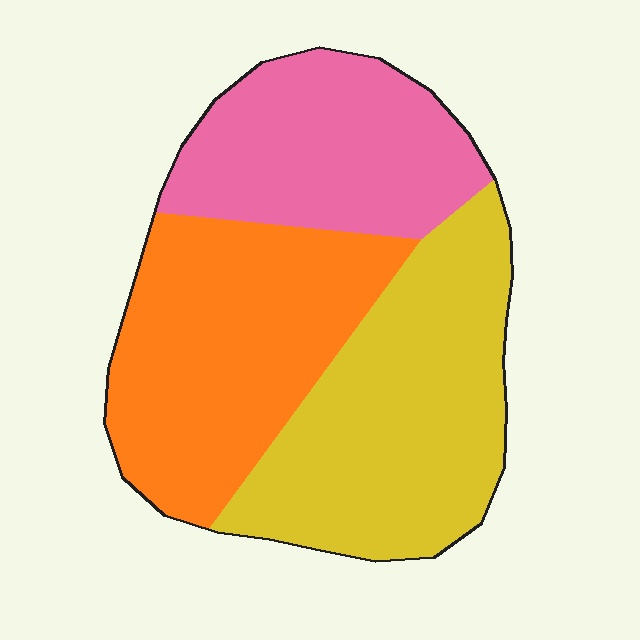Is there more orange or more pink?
Orange.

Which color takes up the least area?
Pink, at roughly 25%.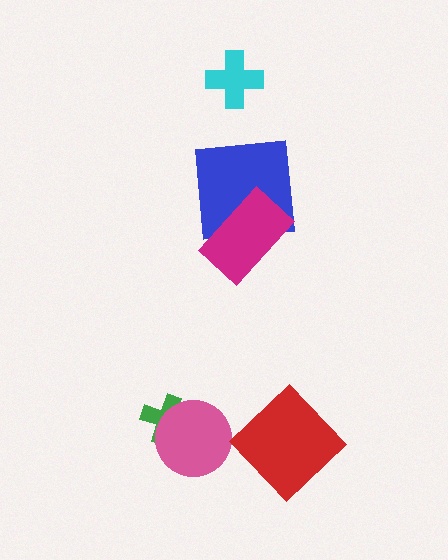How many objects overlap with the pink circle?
1 object overlaps with the pink circle.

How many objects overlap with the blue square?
1 object overlaps with the blue square.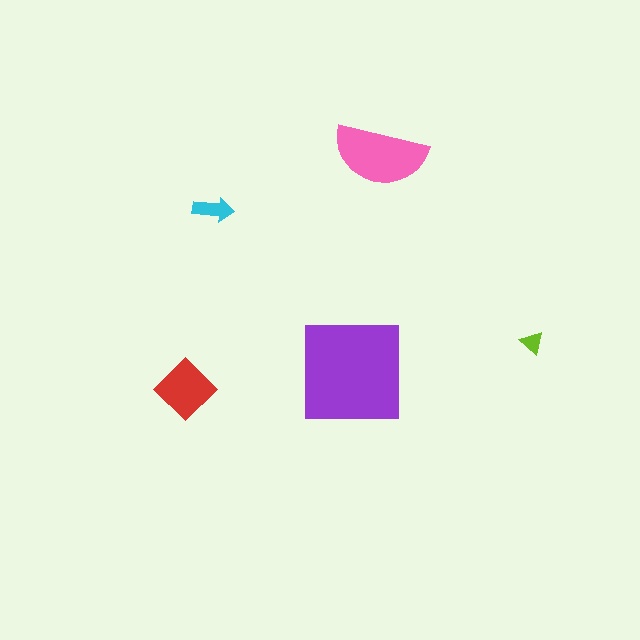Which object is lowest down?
The red diamond is bottommost.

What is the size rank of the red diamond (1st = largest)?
3rd.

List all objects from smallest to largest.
The lime triangle, the cyan arrow, the red diamond, the pink semicircle, the purple square.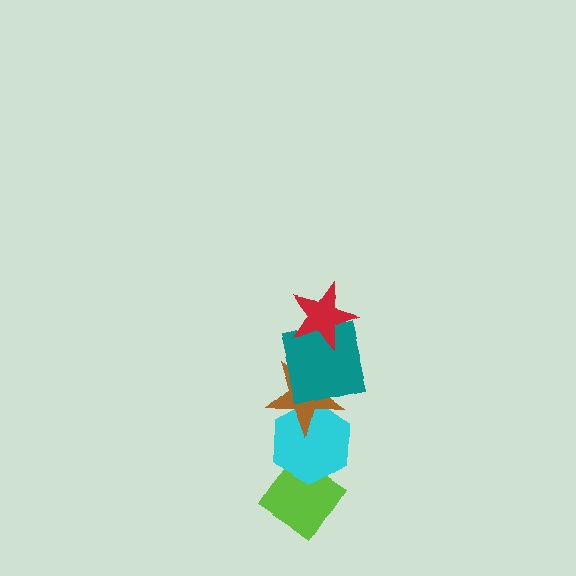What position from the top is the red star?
The red star is 1st from the top.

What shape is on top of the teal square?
The red star is on top of the teal square.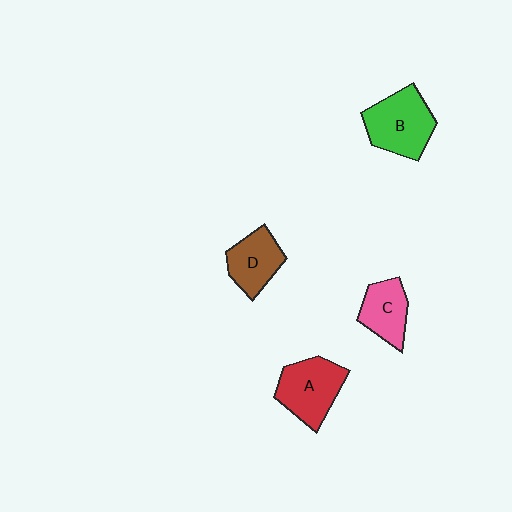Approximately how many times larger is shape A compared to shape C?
Approximately 1.4 times.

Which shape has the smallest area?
Shape C (pink).